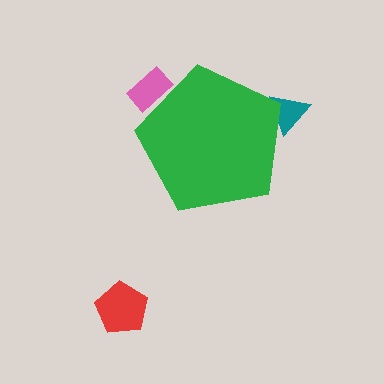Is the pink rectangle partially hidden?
Yes, the pink rectangle is partially hidden behind the green pentagon.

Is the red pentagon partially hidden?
No, the red pentagon is fully visible.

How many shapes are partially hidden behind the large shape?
2 shapes are partially hidden.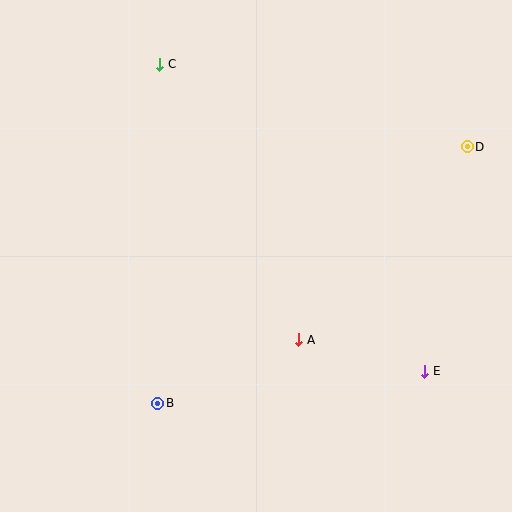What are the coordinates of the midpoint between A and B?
The midpoint between A and B is at (228, 372).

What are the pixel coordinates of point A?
Point A is at (299, 340).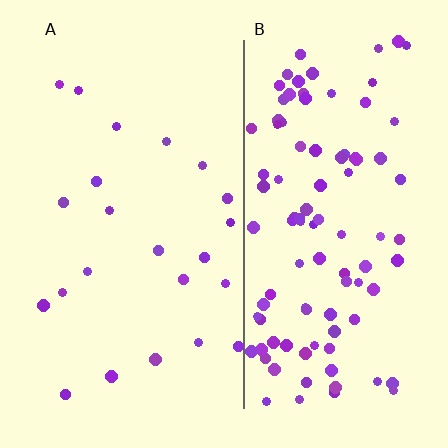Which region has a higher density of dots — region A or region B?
B (the right).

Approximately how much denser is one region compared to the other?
Approximately 4.5× — region B over region A.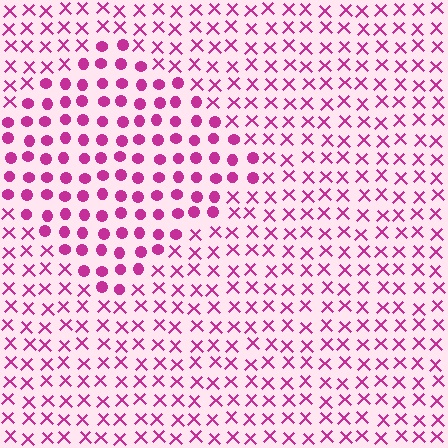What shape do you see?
I see a diamond.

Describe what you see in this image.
The image is filled with small magenta elements arranged in a uniform grid. A diamond-shaped region contains circles, while the surrounding area contains X marks. The boundary is defined purely by the change in element shape.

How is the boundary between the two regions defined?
The boundary is defined by a change in element shape: circles inside vs. X marks outside. All elements share the same color and spacing.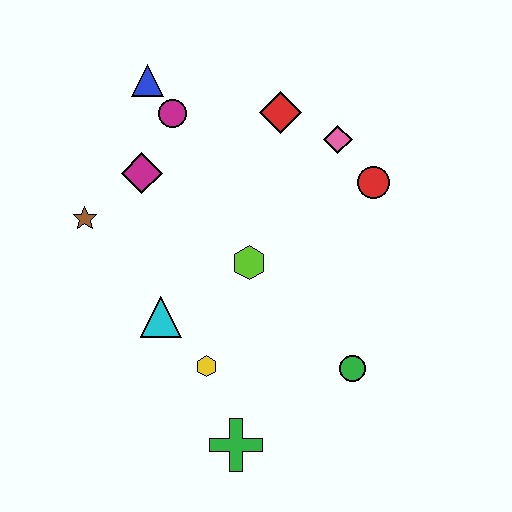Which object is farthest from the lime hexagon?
The blue triangle is farthest from the lime hexagon.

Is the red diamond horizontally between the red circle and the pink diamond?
No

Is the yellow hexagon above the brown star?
No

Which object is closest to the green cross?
The yellow hexagon is closest to the green cross.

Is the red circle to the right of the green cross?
Yes